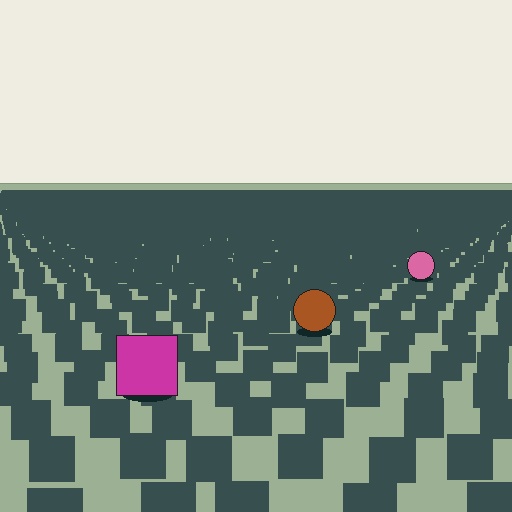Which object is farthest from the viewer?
The pink circle is farthest from the viewer. It appears smaller and the ground texture around it is denser.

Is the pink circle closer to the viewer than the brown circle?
No. The brown circle is closer — you can tell from the texture gradient: the ground texture is coarser near it.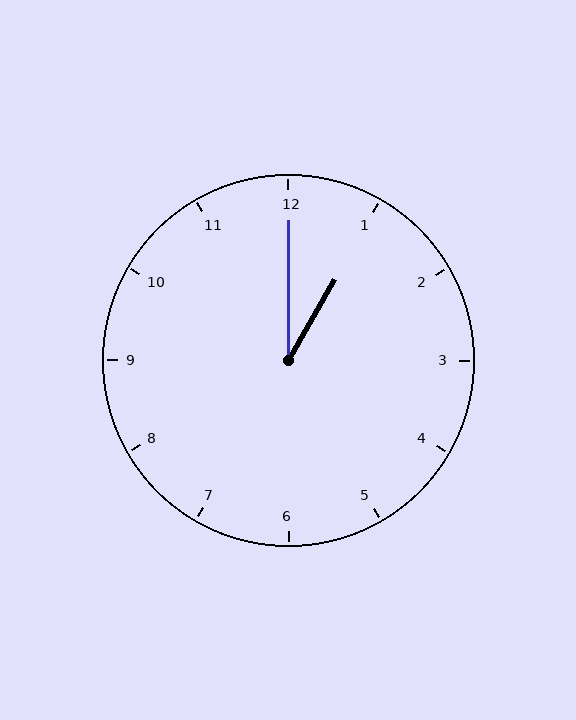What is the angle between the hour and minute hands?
Approximately 30 degrees.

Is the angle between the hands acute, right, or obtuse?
It is acute.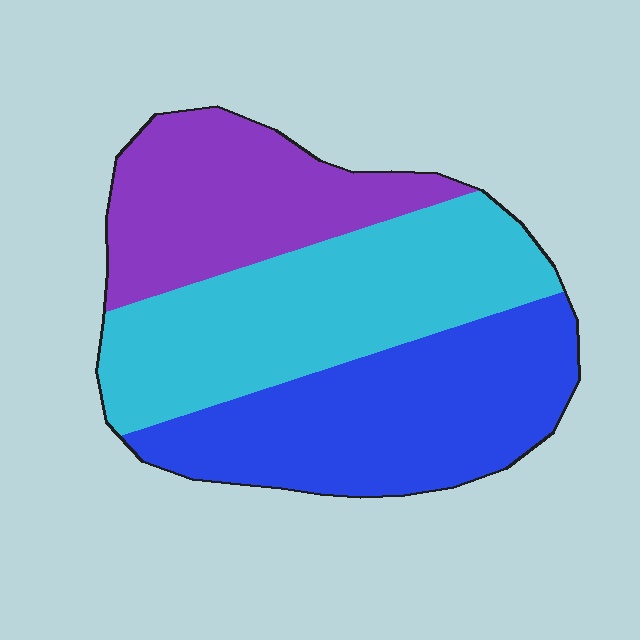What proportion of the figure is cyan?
Cyan covers 38% of the figure.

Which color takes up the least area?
Purple, at roughly 25%.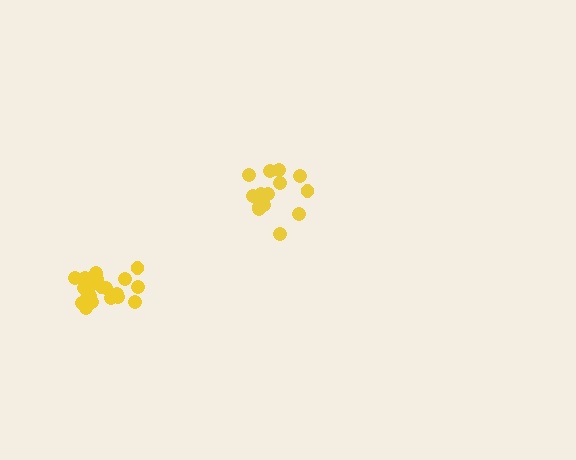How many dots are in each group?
Group 1: 14 dots, Group 2: 20 dots (34 total).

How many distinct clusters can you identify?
There are 2 distinct clusters.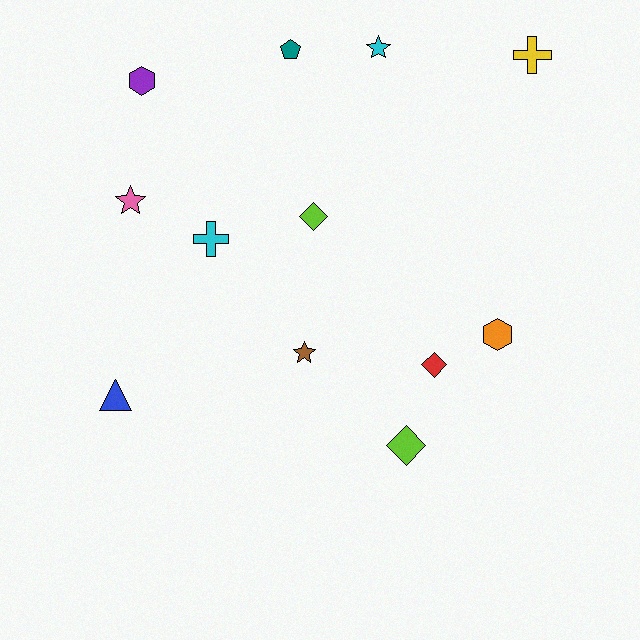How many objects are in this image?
There are 12 objects.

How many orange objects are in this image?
There is 1 orange object.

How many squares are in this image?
There are no squares.